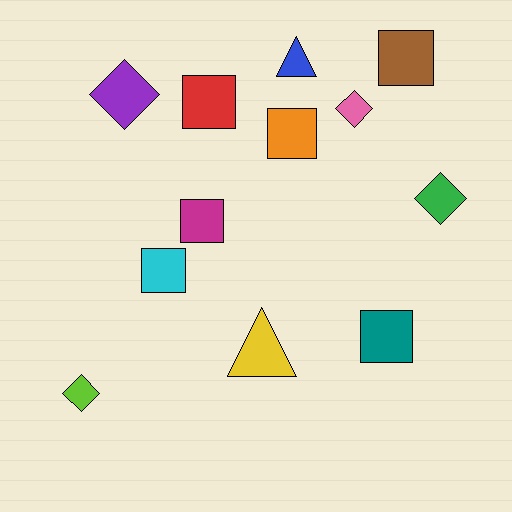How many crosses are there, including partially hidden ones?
There are no crosses.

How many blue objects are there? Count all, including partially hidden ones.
There is 1 blue object.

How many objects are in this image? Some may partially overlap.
There are 12 objects.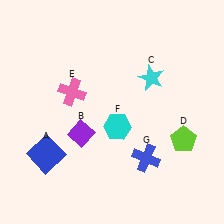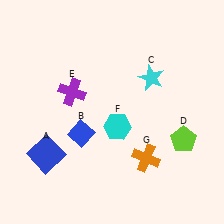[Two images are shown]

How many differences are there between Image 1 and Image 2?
There are 3 differences between the two images.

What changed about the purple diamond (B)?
In Image 1, B is purple. In Image 2, it changed to blue.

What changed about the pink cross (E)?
In Image 1, E is pink. In Image 2, it changed to purple.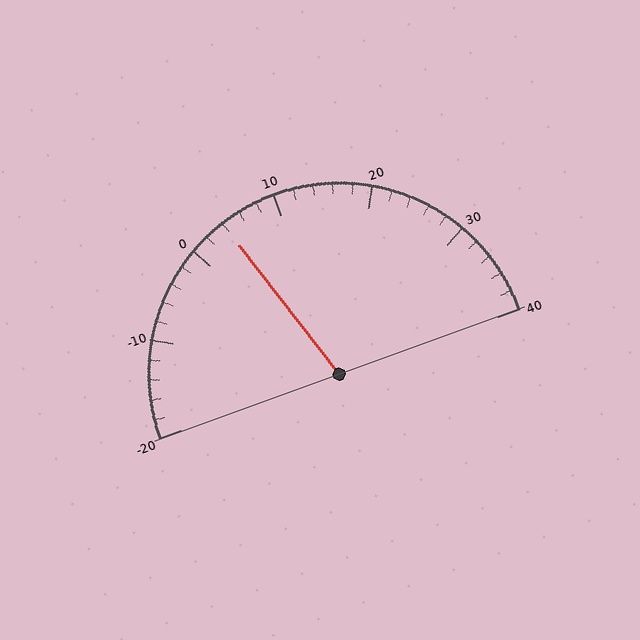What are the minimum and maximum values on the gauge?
The gauge ranges from -20 to 40.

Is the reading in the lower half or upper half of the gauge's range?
The reading is in the lower half of the range (-20 to 40).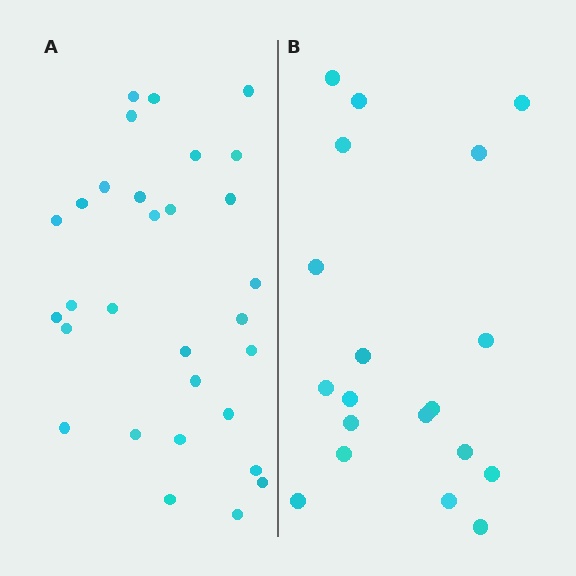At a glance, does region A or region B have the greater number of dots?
Region A (the left region) has more dots.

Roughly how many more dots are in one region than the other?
Region A has roughly 12 or so more dots than region B.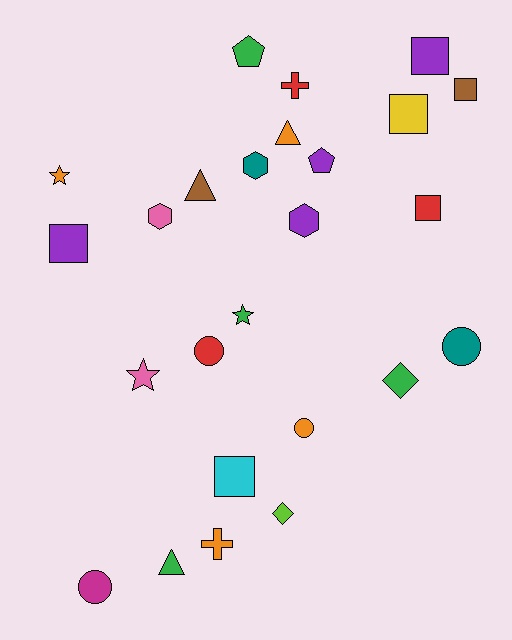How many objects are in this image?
There are 25 objects.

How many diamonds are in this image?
There are 2 diamonds.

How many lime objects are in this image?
There is 1 lime object.